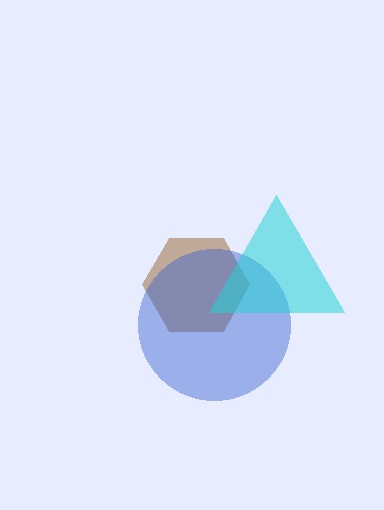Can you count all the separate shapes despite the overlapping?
Yes, there are 3 separate shapes.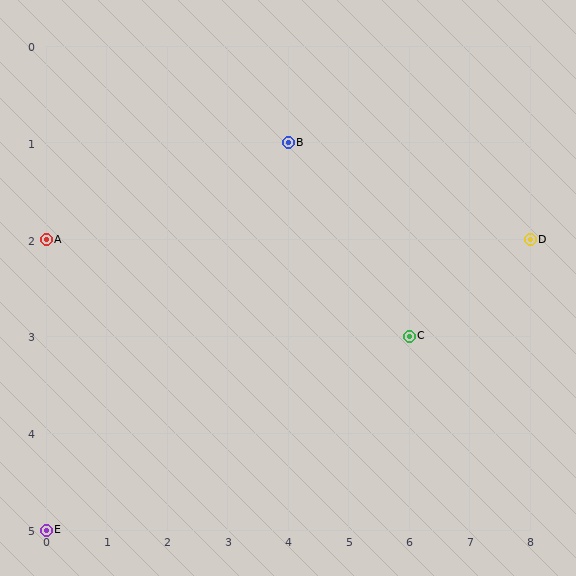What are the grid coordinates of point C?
Point C is at grid coordinates (6, 3).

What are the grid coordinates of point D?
Point D is at grid coordinates (8, 2).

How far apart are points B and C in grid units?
Points B and C are 2 columns and 2 rows apart (about 2.8 grid units diagonally).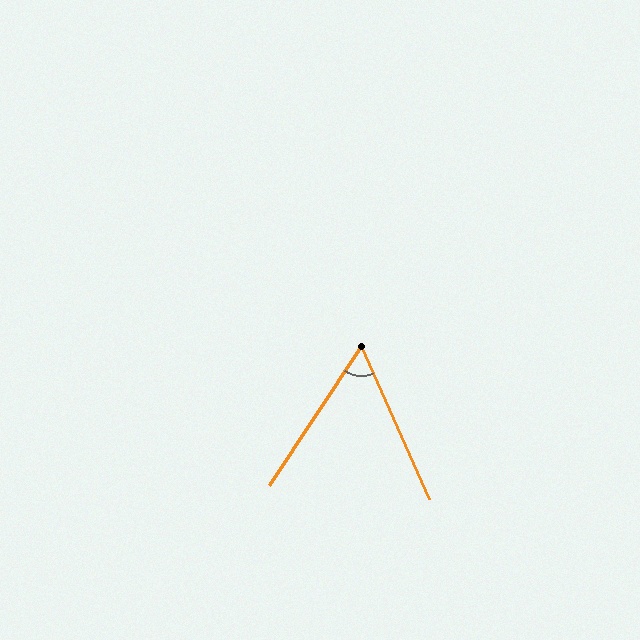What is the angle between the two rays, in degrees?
Approximately 58 degrees.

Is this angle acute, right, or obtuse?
It is acute.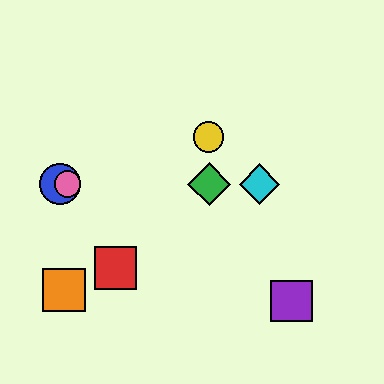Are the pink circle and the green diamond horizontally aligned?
Yes, both are at y≈184.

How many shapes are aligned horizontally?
4 shapes (the blue circle, the green diamond, the cyan diamond, the pink circle) are aligned horizontally.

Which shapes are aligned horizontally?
The blue circle, the green diamond, the cyan diamond, the pink circle are aligned horizontally.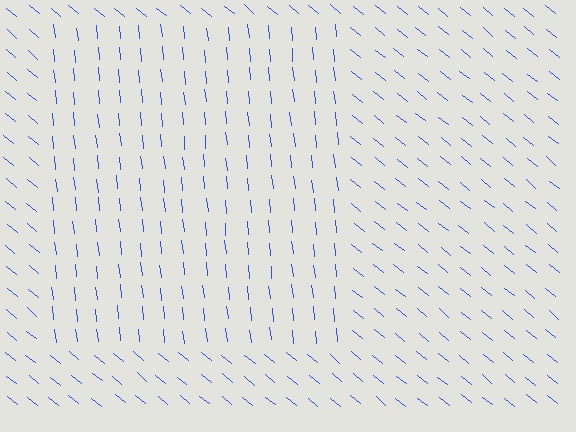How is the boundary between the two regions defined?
The boundary is defined purely by a change in line orientation (approximately 45 degrees difference). All lines are the same color and thickness.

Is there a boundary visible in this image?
Yes, there is a texture boundary formed by a change in line orientation.